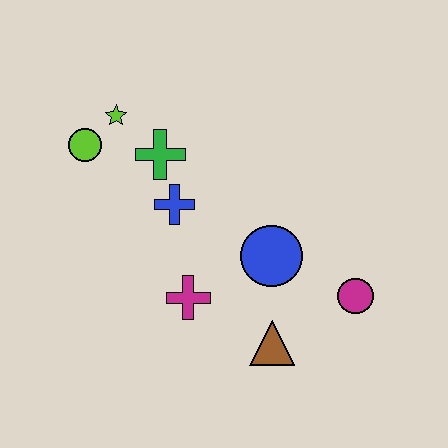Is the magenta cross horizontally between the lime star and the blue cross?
No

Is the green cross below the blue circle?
No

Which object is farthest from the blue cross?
The magenta circle is farthest from the blue cross.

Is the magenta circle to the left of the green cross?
No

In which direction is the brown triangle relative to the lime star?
The brown triangle is below the lime star.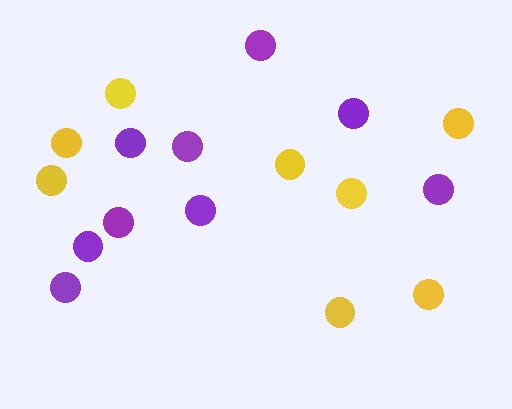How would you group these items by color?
There are 2 groups: one group of purple circles (9) and one group of yellow circles (8).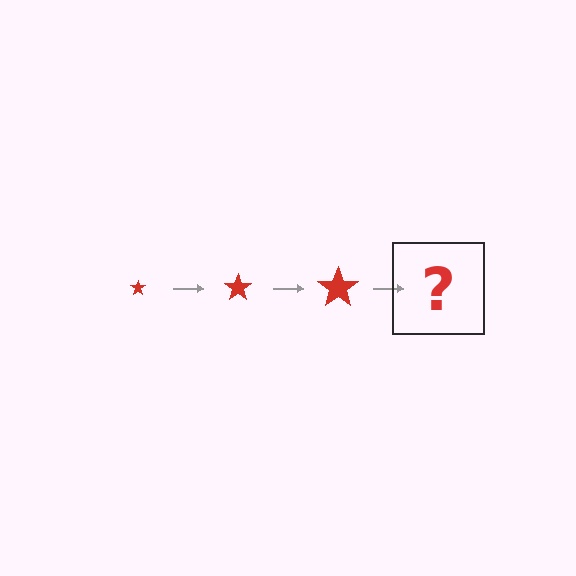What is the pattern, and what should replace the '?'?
The pattern is that the star gets progressively larger each step. The '?' should be a red star, larger than the previous one.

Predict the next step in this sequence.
The next step is a red star, larger than the previous one.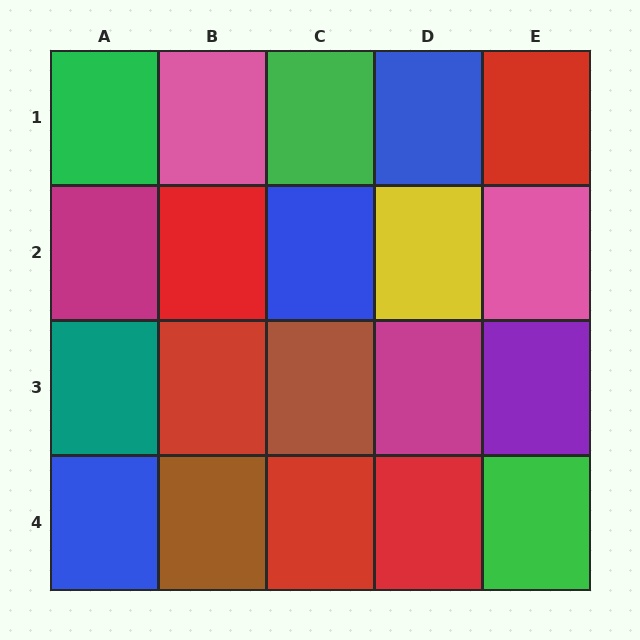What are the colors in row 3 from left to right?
Teal, red, brown, magenta, purple.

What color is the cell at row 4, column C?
Red.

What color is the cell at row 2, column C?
Blue.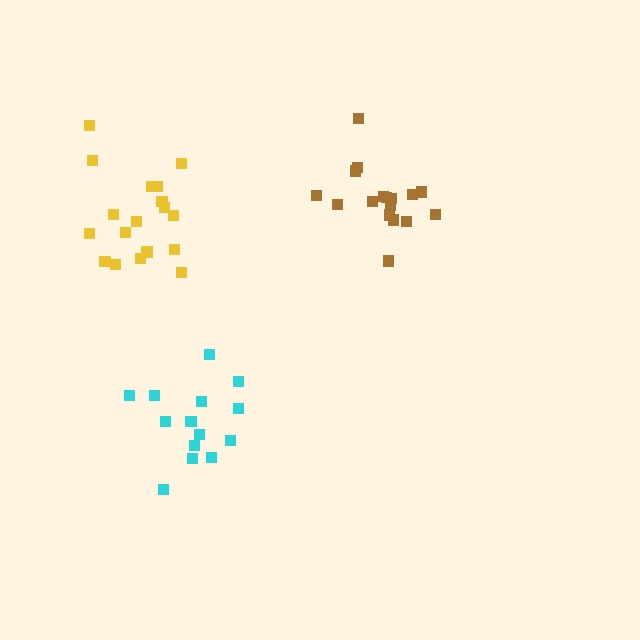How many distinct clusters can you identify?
There are 3 distinct clusters.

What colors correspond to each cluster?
The clusters are colored: brown, yellow, cyan.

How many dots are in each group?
Group 1: 17 dots, Group 2: 19 dots, Group 3: 14 dots (50 total).